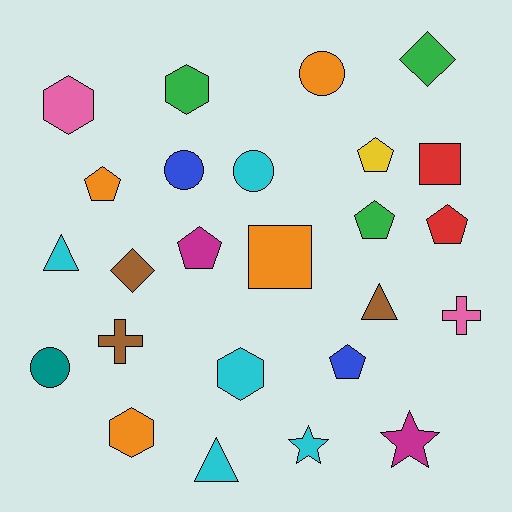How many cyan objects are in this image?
There are 5 cyan objects.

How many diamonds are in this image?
There are 2 diamonds.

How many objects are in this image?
There are 25 objects.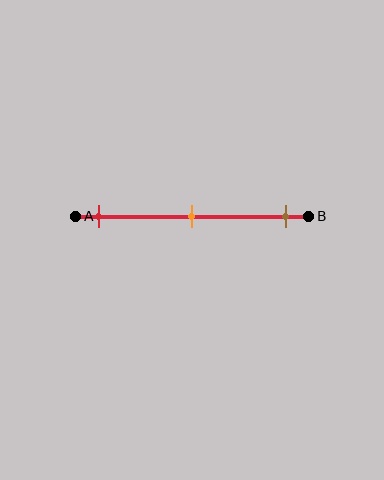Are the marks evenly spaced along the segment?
Yes, the marks are approximately evenly spaced.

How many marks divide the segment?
There are 3 marks dividing the segment.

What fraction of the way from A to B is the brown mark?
The brown mark is approximately 90% (0.9) of the way from A to B.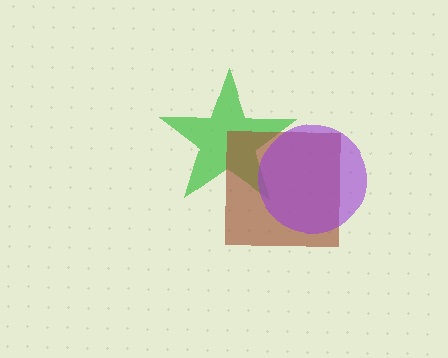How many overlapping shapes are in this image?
There are 3 overlapping shapes in the image.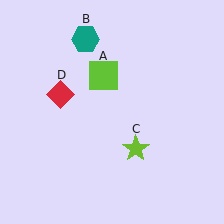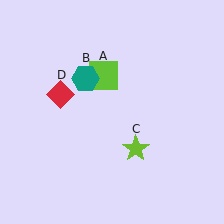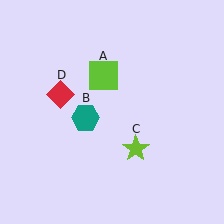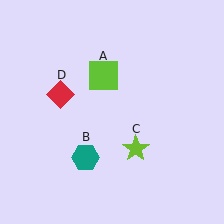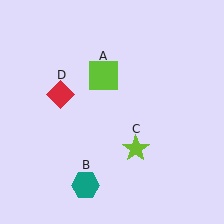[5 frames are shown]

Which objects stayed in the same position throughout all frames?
Lime square (object A) and lime star (object C) and red diamond (object D) remained stationary.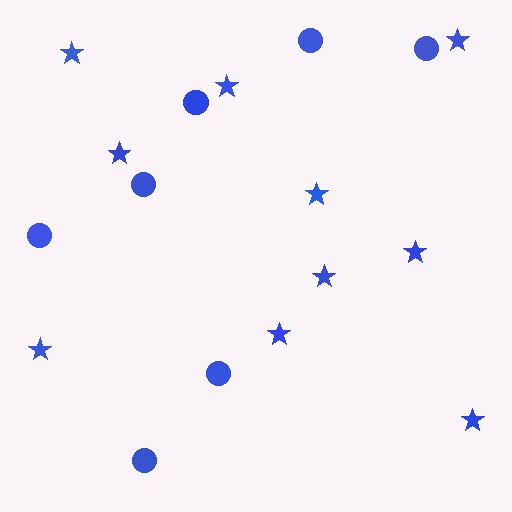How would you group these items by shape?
There are 2 groups: one group of stars (10) and one group of circles (7).